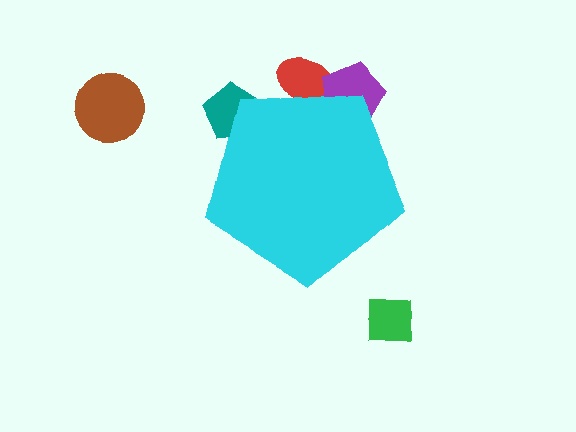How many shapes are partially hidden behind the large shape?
3 shapes are partially hidden.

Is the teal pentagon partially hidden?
Yes, the teal pentagon is partially hidden behind the cyan pentagon.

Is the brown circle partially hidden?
No, the brown circle is fully visible.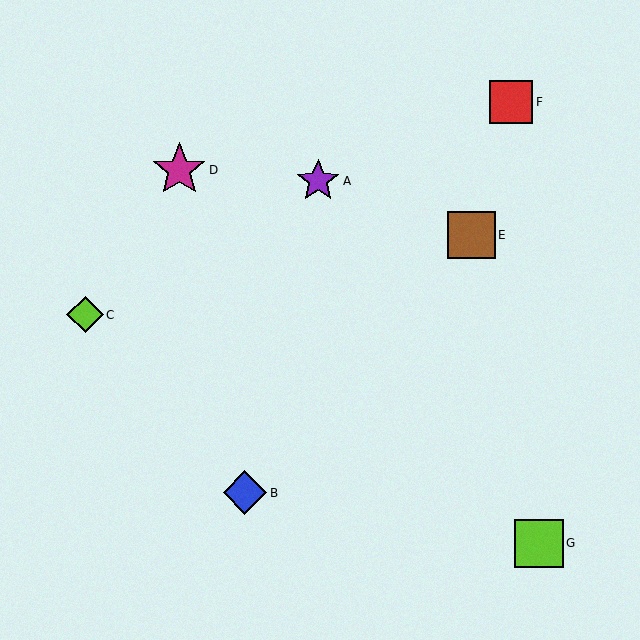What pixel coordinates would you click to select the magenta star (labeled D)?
Click at (179, 170) to select the magenta star D.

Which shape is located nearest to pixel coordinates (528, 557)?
The lime square (labeled G) at (539, 543) is nearest to that location.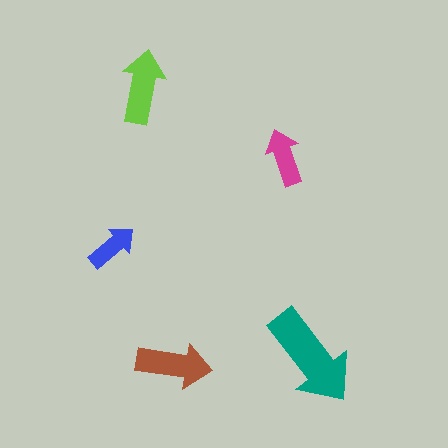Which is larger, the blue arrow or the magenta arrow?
The magenta one.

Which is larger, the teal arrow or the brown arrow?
The teal one.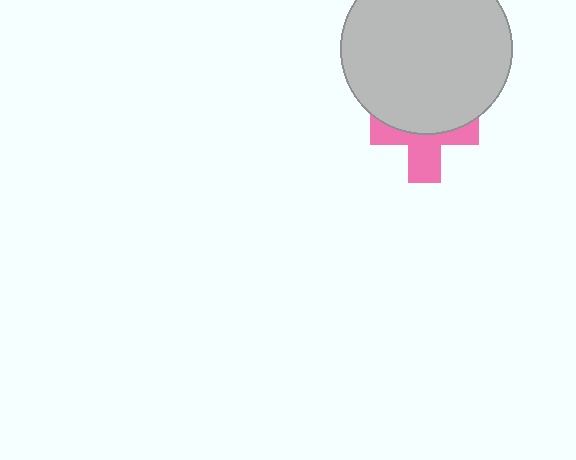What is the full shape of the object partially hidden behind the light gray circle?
The partially hidden object is a pink cross.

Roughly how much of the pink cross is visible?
About half of it is visible (roughly 50%).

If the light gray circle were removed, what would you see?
You would see the complete pink cross.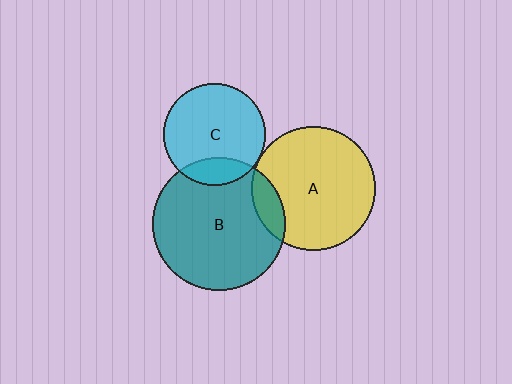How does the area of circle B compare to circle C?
Approximately 1.7 times.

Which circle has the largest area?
Circle B (teal).